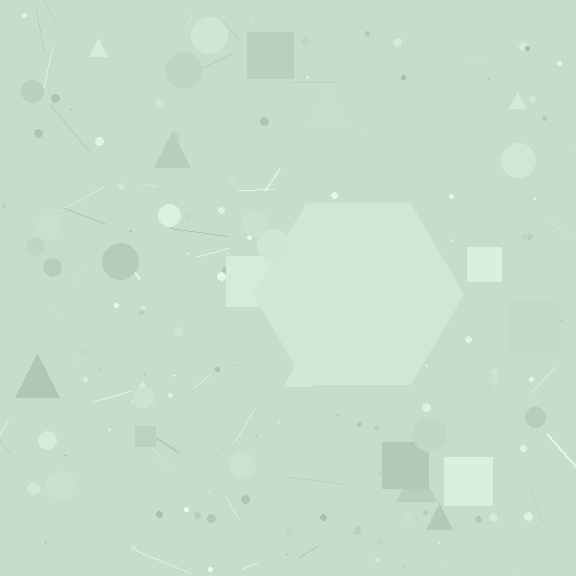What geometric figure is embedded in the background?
A hexagon is embedded in the background.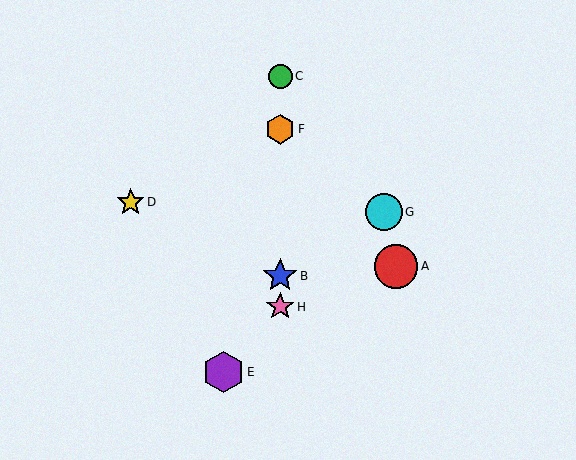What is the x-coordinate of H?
Object H is at x≈280.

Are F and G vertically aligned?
No, F is at x≈280 and G is at x≈384.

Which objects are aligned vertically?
Objects B, C, F, H are aligned vertically.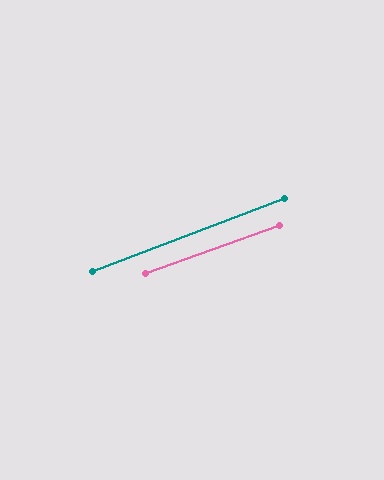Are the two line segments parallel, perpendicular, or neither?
Parallel — their directions differ by only 0.8°.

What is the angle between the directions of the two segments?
Approximately 1 degree.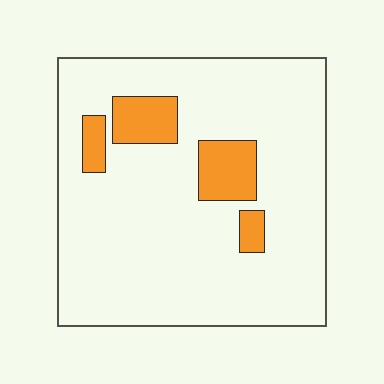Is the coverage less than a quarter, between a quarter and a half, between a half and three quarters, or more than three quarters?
Less than a quarter.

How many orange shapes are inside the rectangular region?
4.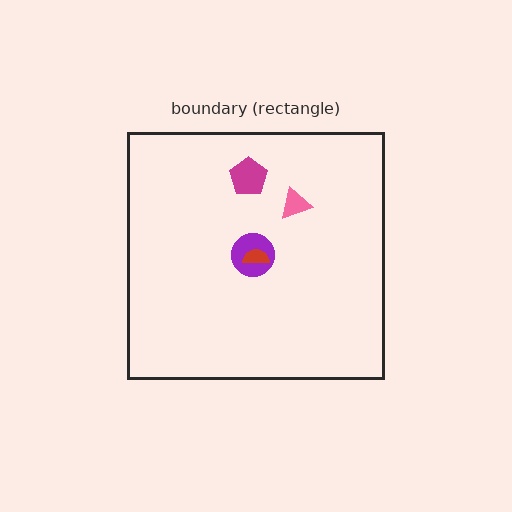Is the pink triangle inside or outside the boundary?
Inside.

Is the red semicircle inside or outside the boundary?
Inside.